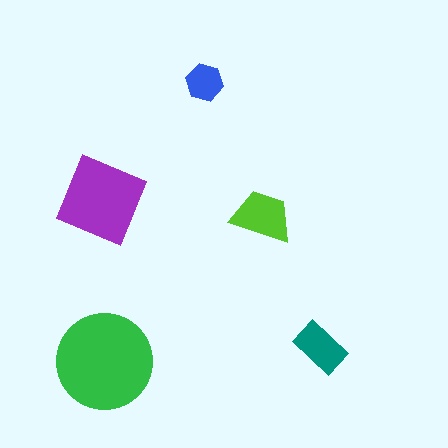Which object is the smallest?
The blue hexagon.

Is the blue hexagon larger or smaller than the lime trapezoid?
Smaller.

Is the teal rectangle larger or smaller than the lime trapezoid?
Smaller.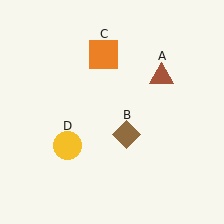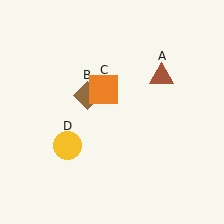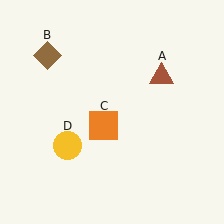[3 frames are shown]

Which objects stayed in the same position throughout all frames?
Brown triangle (object A) and yellow circle (object D) remained stationary.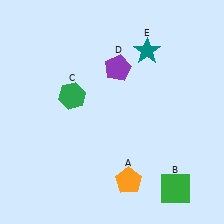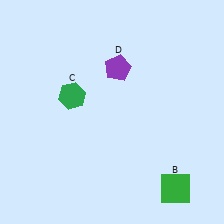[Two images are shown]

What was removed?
The teal star (E), the orange pentagon (A) were removed in Image 2.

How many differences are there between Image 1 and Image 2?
There are 2 differences between the two images.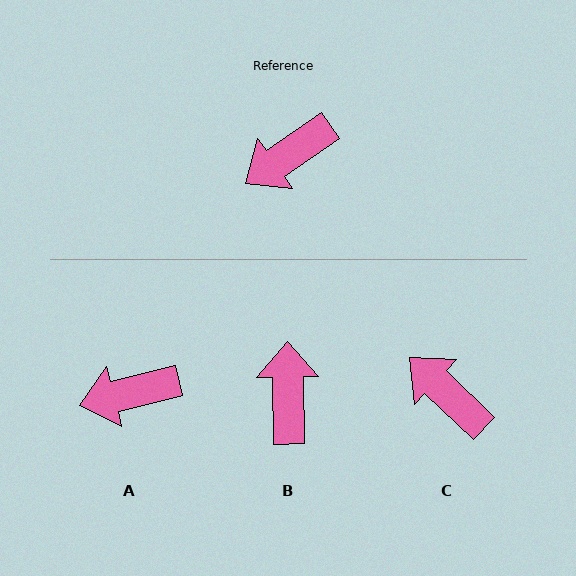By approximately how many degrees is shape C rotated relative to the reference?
Approximately 78 degrees clockwise.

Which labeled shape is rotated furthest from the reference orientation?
B, about 123 degrees away.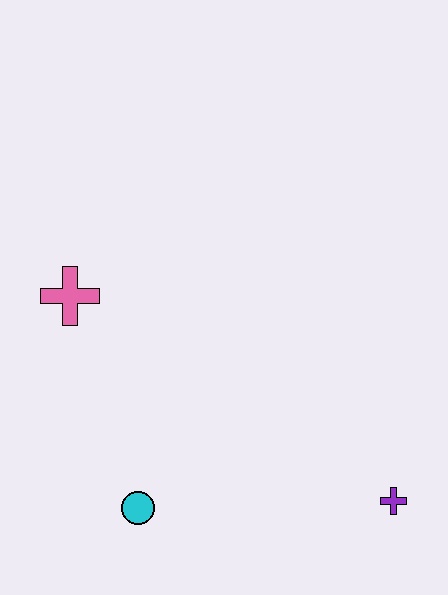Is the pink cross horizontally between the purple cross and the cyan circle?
No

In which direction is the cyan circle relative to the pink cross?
The cyan circle is below the pink cross.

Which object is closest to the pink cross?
The cyan circle is closest to the pink cross.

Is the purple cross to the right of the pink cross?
Yes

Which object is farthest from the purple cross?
The pink cross is farthest from the purple cross.